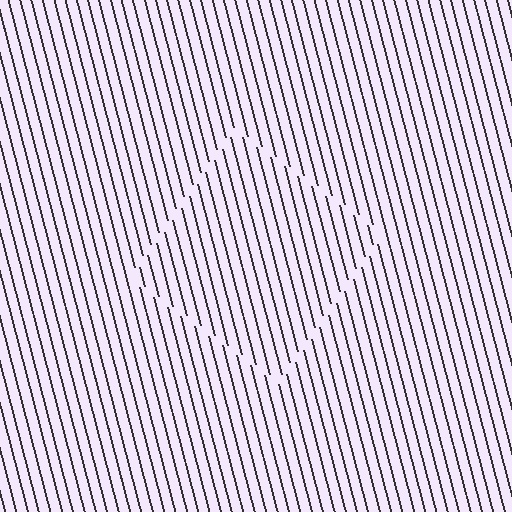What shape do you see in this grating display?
An illusory square. The interior of the shape contains the same grating, shifted by half a period — the contour is defined by the phase discontinuity where line-ends from the inner and outer gratings abut.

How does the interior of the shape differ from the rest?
The interior of the shape contains the same grating, shifted by half a period — the contour is defined by the phase discontinuity where line-ends from the inner and outer gratings abut.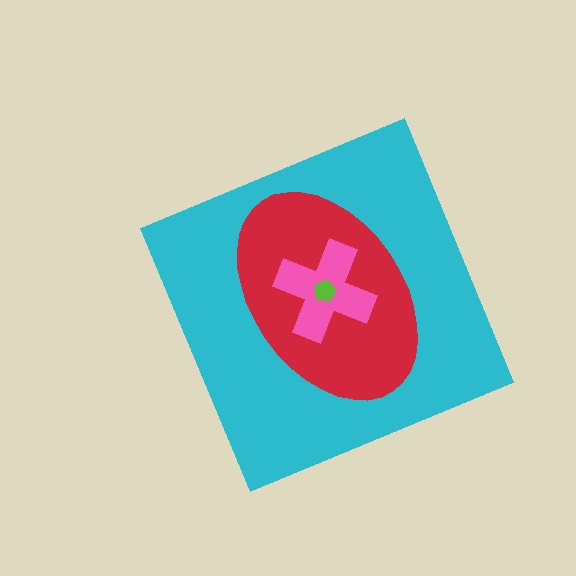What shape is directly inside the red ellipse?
The pink cross.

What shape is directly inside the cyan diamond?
The red ellipse.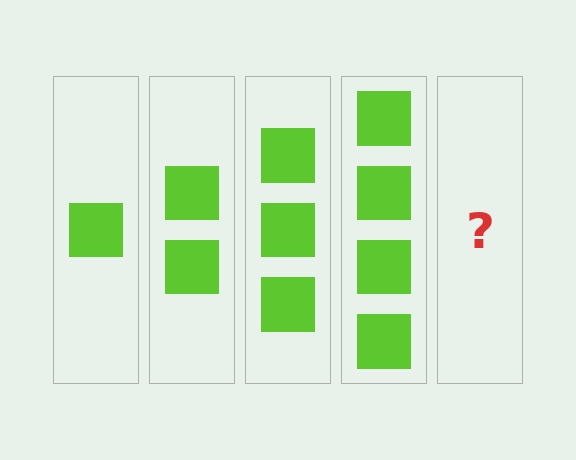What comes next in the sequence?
The next element should be 5 squares.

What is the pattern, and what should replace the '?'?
The pattern is that each step adds one more square. The '?' should be 5 squares.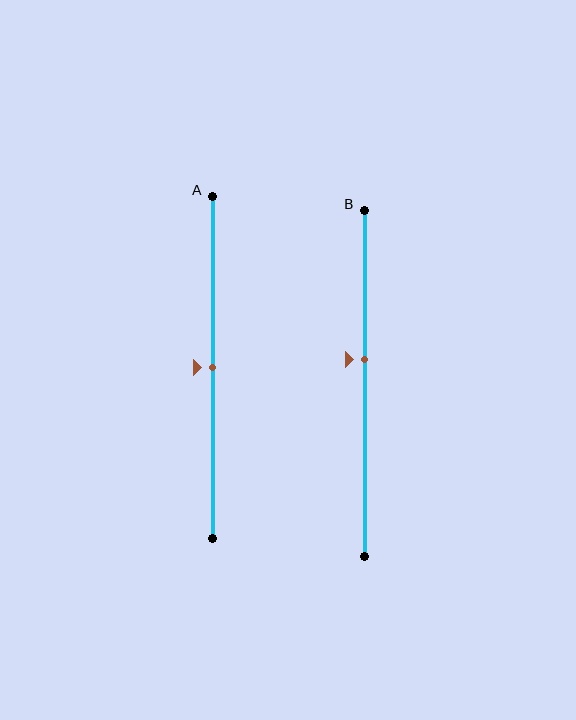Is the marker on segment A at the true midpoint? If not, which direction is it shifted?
Yes, the marker on segment A is at the true midpoint.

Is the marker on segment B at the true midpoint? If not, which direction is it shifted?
No, the marker on segment B is shifted upward by about 7% of the segment length.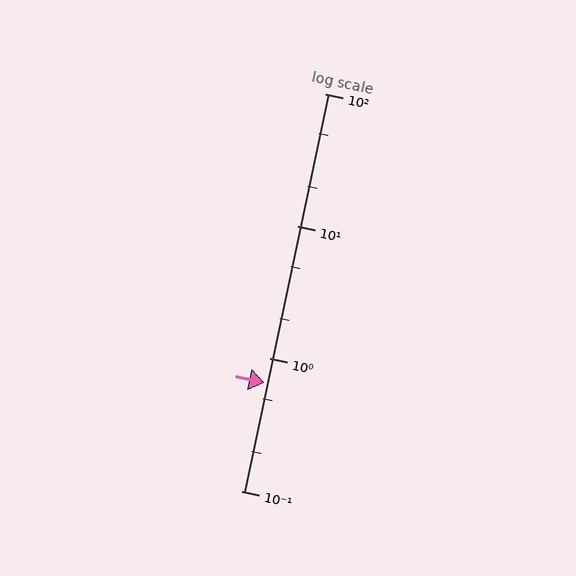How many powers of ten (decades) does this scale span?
The scale spans 3 decades, from 0.1 to 100.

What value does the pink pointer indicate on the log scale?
The pointer indicates approximately 0.66.